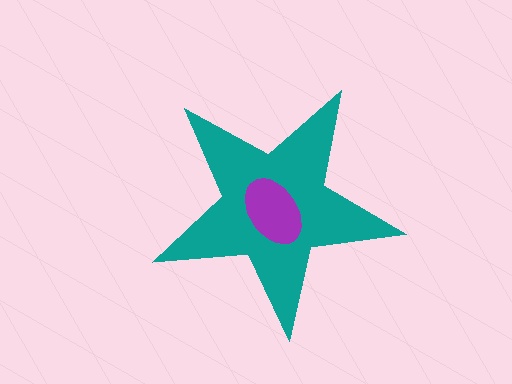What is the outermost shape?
The teal star.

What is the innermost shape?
The purple ellipse.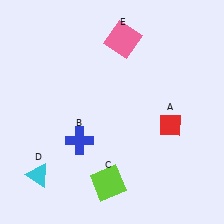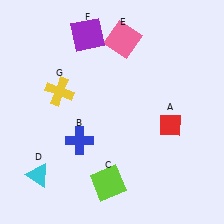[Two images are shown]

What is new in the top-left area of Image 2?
A purple square (F) was added in the top-left area of Image 2.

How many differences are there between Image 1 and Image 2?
There are 2 differences between the two images.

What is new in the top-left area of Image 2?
A yellow cross (G) was added in the top-left area of Image 2.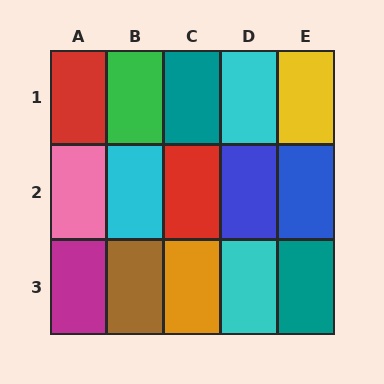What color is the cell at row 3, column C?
Orange.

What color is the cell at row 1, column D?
Cyan.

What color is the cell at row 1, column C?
Teal.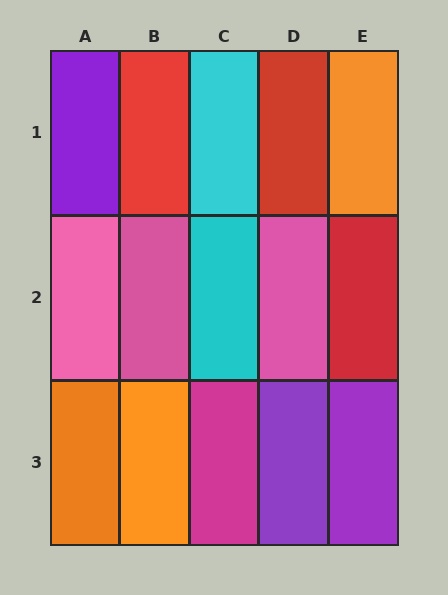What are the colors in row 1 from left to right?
Purple, red, cyan, red, orange.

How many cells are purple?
3 cells are purple.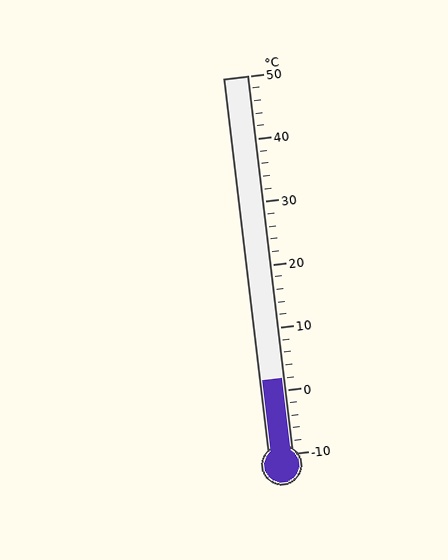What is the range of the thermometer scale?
The thermometer scale ranges from -10°C to 50°C.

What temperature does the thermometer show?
The thermometer shows approximately 2°C.